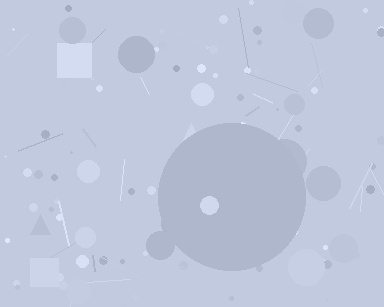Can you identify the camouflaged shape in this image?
The camouflaged shape is a circle.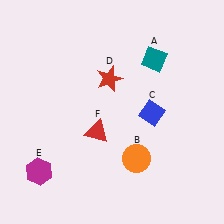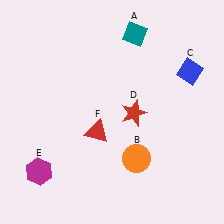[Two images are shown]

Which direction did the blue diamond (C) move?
The blue diamond (C) moved up.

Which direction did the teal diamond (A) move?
The teal diamond (A) moved up.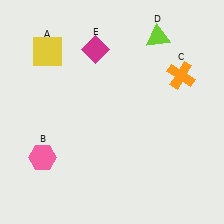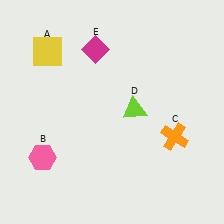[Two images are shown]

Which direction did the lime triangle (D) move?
The lime triangle (D) moved down.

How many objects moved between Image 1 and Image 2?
2 objects moved between the two images.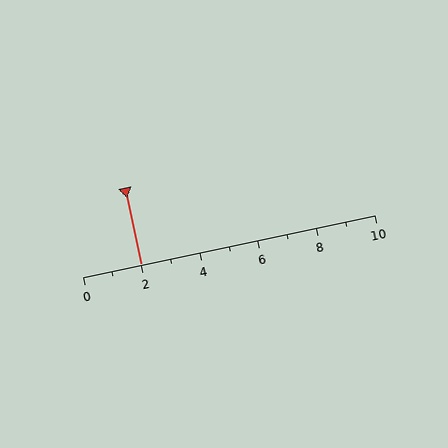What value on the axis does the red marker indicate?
The marker indicates approximately 2.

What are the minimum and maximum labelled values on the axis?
The axis runs from 0 to 10.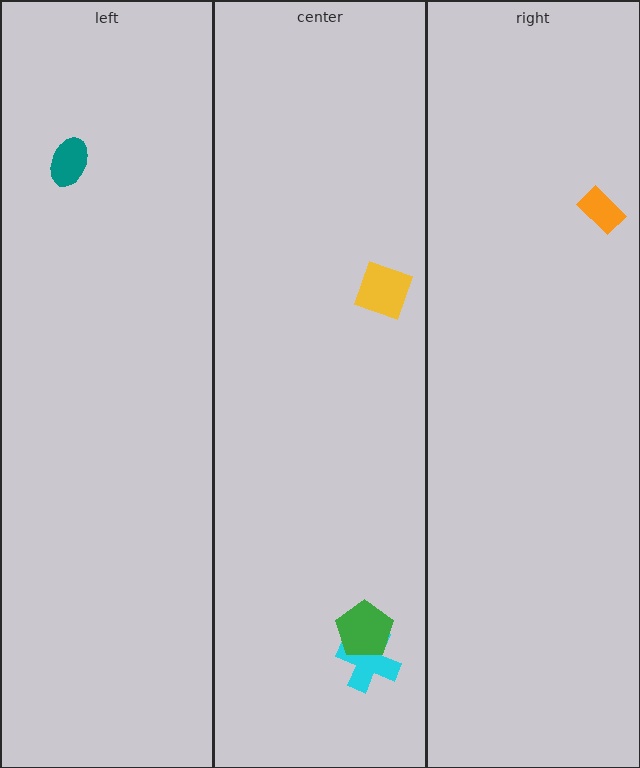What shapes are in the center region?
The cyan cross, the yellow diamond, the green pentagon.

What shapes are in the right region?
The orange rectangle.